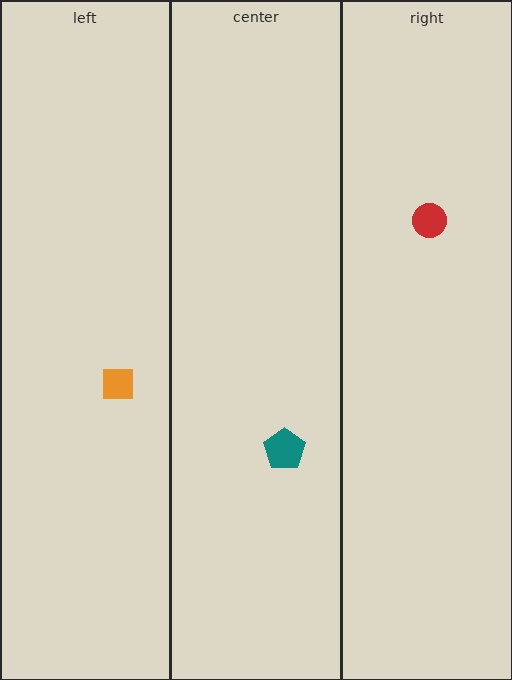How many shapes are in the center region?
1.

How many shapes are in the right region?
1.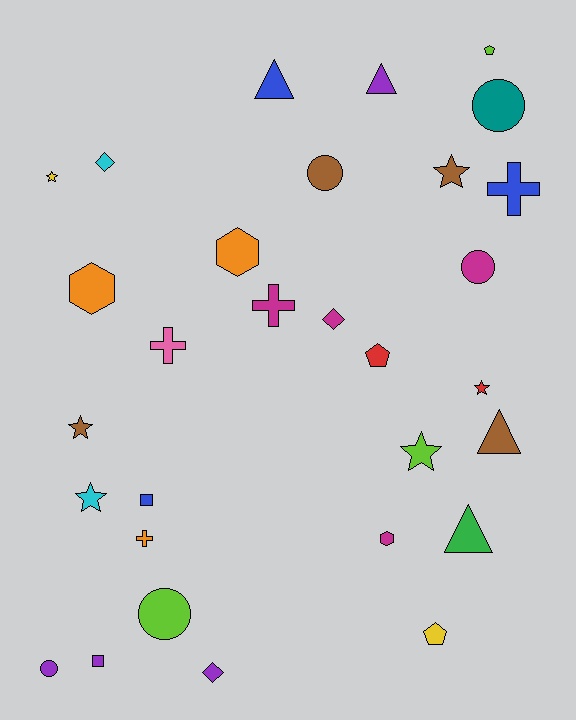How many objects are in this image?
There are 30 objects.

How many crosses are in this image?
There are 4 crosses.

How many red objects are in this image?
There are 2 red objects.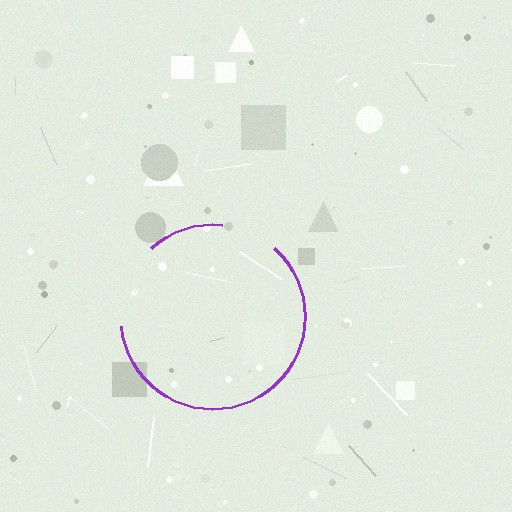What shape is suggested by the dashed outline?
The dashed outline suggests a circle.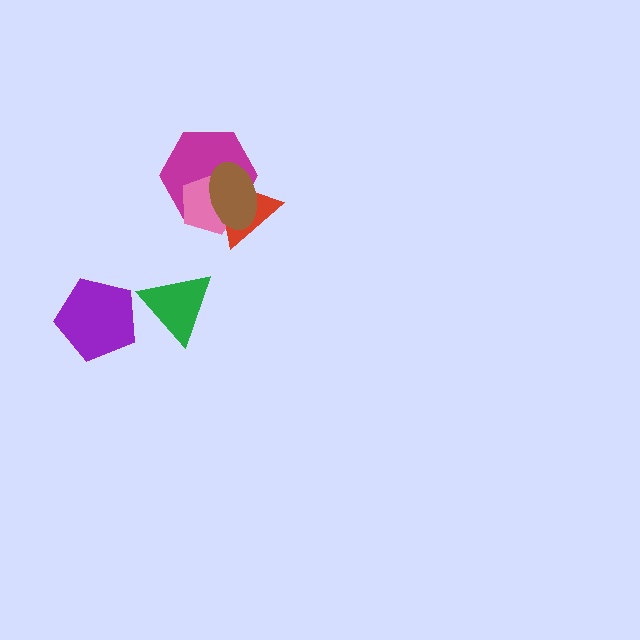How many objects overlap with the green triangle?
0 objects overlap with the green triangle.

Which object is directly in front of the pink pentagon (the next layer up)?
The red triangle is directly in front of the pink pentagon.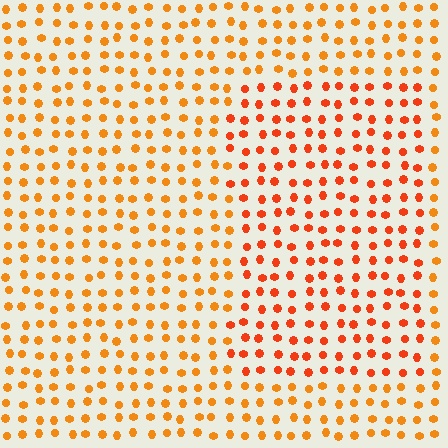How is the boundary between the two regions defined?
The boundary is defined purely by a slight shift in hue (about 21 degrees). Spacing, size, and orientation are identical on both sides.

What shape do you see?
I see a rectangle.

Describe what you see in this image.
The image is filled with small orange elements in a uniform arrangement. A rectangle-shaped region is visible where the elements are tinted to a slightly different hue, forming a subtle color boundary.